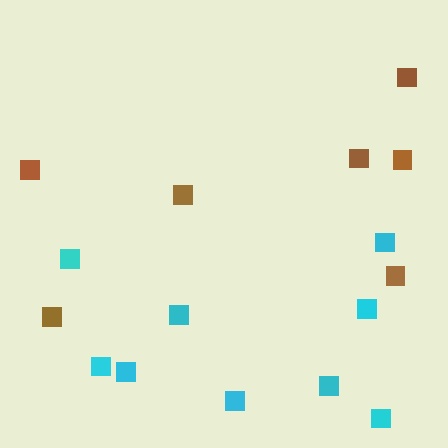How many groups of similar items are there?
There are 2 groups: one group of cyan squares (9) and one group of brown squares (7).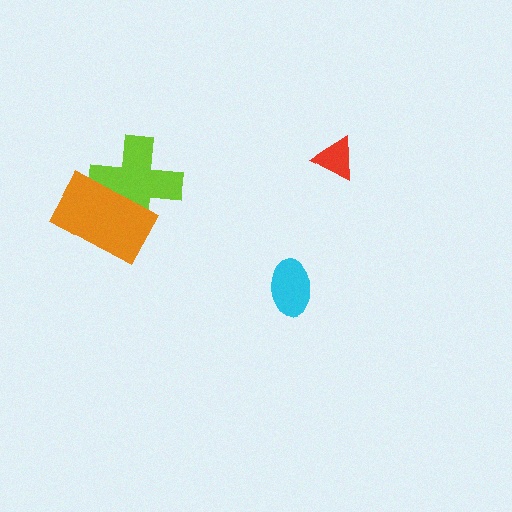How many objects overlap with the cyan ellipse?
0 objects overlap with the cyan ellipse.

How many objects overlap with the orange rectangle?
1 object overlaps with the orange rectangle.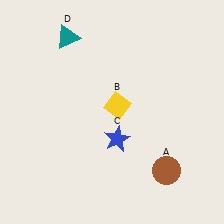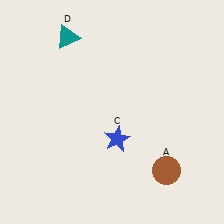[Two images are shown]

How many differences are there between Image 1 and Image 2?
There is 1 difference between the two images.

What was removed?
The yellow diamond (B) was removed in Image 2.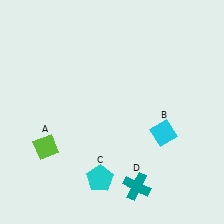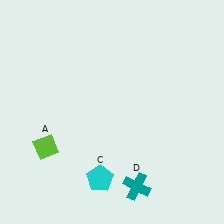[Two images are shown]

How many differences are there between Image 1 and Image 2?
There is 1 difference between the two images.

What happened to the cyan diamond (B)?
The cyan diamond (B) was removed in Image 2. It was in the bottom-right area of Image 1.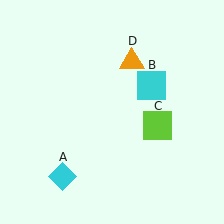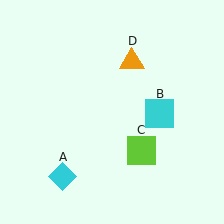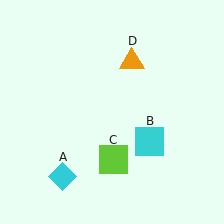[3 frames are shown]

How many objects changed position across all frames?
2 objects changed position: cyan square (object B), lime square (object C).